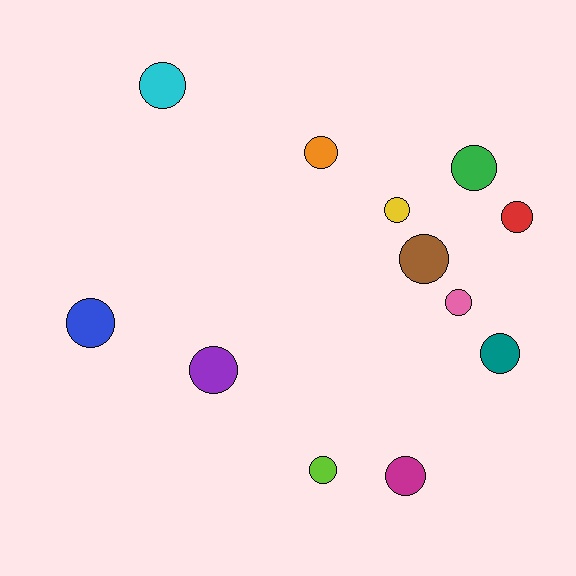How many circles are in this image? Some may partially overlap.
There are 12 circles.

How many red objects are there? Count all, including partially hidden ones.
There is 1 red object.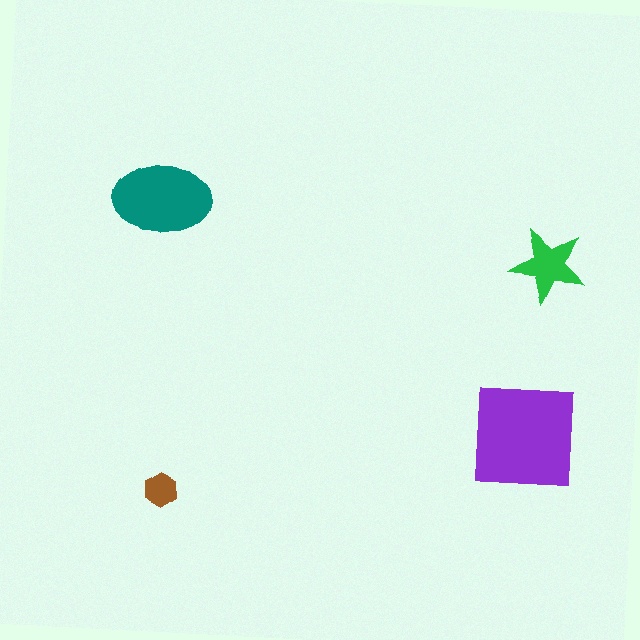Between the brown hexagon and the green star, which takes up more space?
The green star.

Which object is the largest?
The purple square.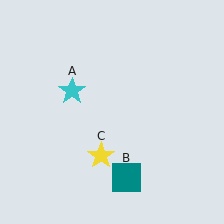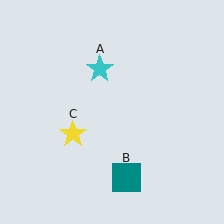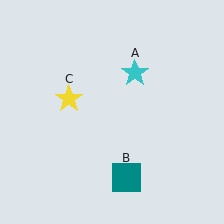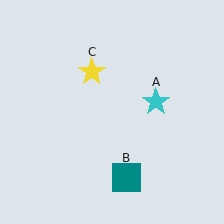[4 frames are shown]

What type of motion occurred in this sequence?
The cyan star (object A), yellow star (object C) rotated clockwise around the center of the scene.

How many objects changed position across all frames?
2 objects changed position: cyan star (object A), yellow star (object C).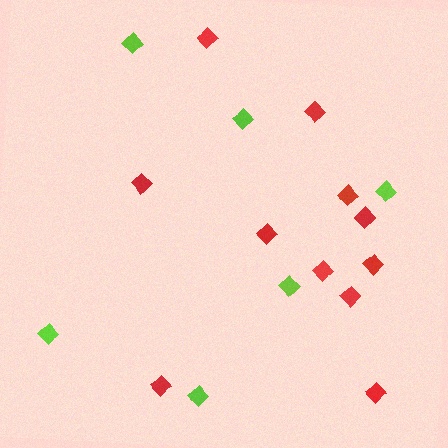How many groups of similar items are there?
There are 2 groups: one group of red diamonds (11) and one group of lime diamonds (6).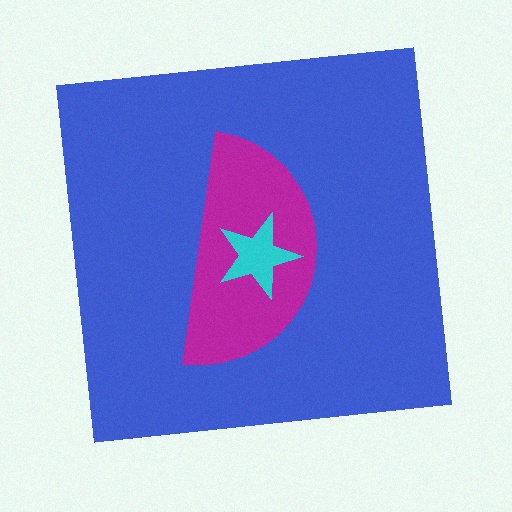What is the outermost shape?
The blue square.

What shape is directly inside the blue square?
The magenta semicircle.